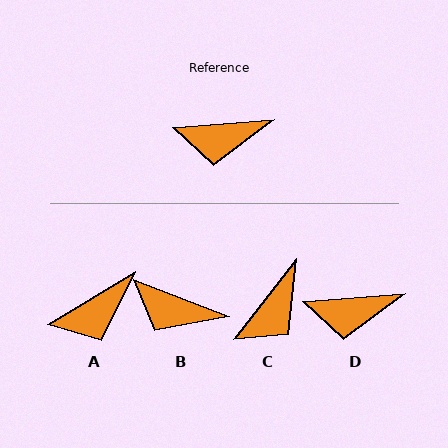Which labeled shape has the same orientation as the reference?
D.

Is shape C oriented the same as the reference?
No, it is off by about 47 degrees.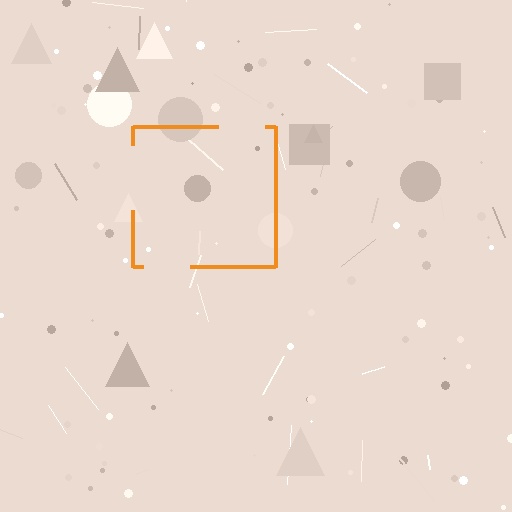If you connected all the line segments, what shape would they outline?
They would outline a square.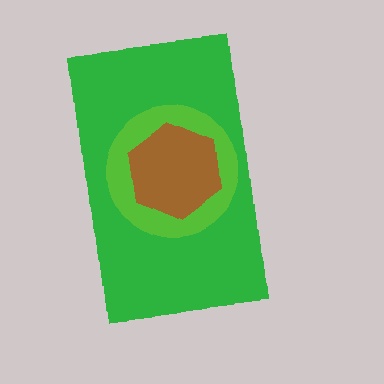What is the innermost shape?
The brown hexagon.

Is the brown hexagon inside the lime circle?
Yes.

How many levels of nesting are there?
3.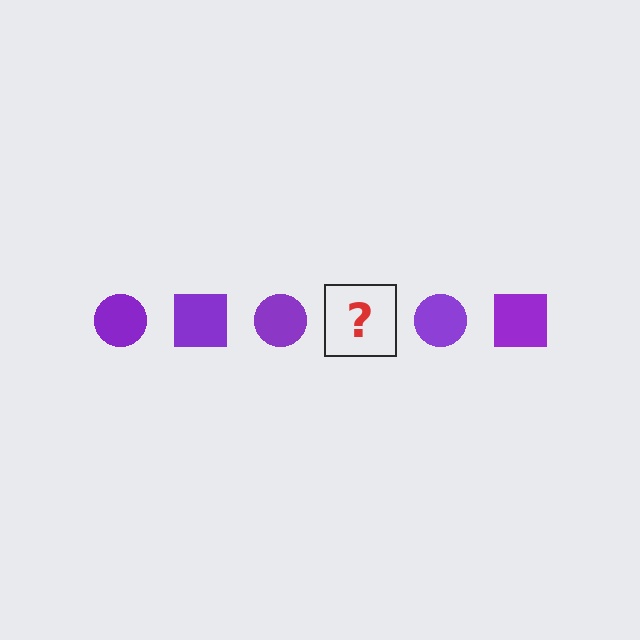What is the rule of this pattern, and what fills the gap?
The rule is that the pattern cycles through circle, square shapes in purple. The gap should be filled with a purple square.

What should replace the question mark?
The question mark should be replaced with a purple square.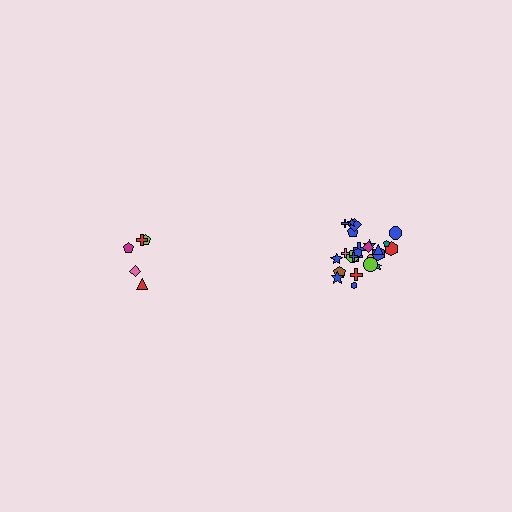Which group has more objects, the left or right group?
The right group.